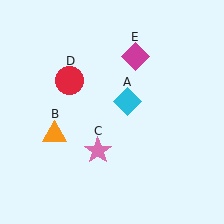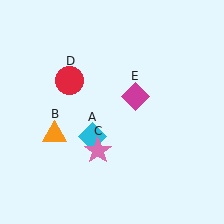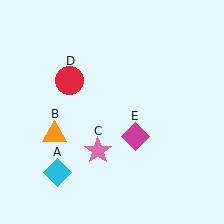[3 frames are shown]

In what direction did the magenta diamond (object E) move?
The magenta diamond (object E) moved down.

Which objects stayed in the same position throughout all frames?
Orange triangle (object B) and pink star (object C) and red circle (object D) remained stationary.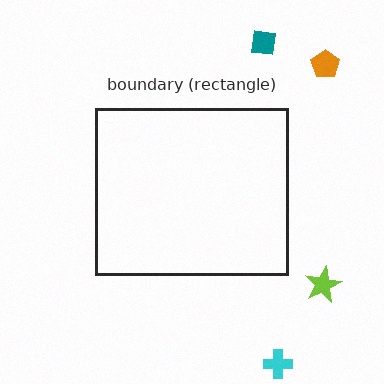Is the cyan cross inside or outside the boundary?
Outside.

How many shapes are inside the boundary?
0 inside, 4 outside.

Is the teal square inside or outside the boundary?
Outside.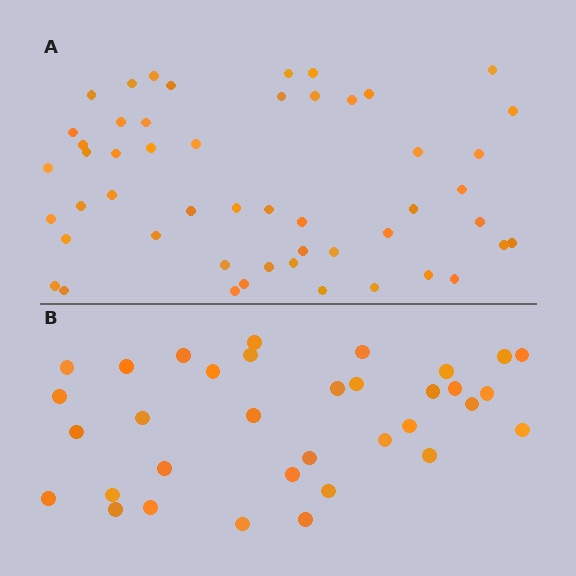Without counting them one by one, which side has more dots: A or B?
Region A (the top region) has more dots.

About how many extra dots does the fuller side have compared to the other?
Region A has approximately 15 more dots than region B.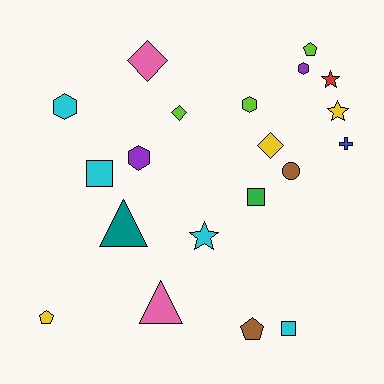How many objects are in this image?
There are 20 objects.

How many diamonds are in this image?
There are 3 diamonds.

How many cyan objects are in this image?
There are 4 cyan objects.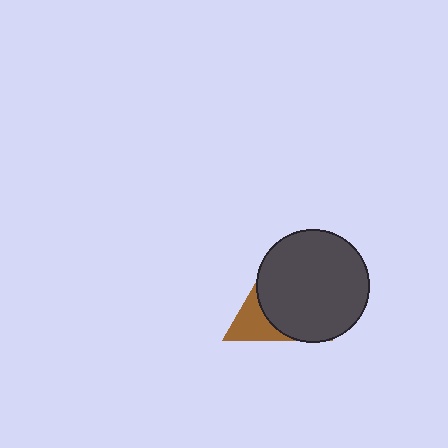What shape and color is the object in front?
The object in front is a dark gray circle.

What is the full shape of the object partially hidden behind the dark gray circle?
The partially hidden object is a brown triangle.